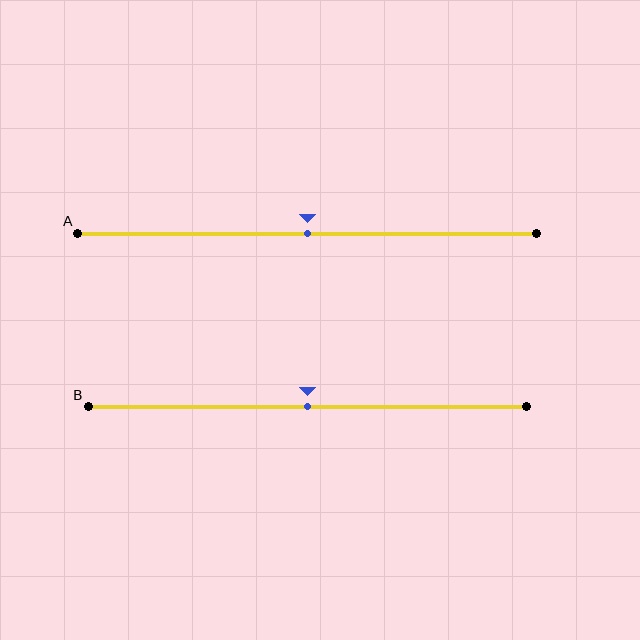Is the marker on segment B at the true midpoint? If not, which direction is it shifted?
Yes, the marker on segment B is at the true midpoint.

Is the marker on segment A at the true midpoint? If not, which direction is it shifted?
Yes, the marker on segment A is at the true midpoint.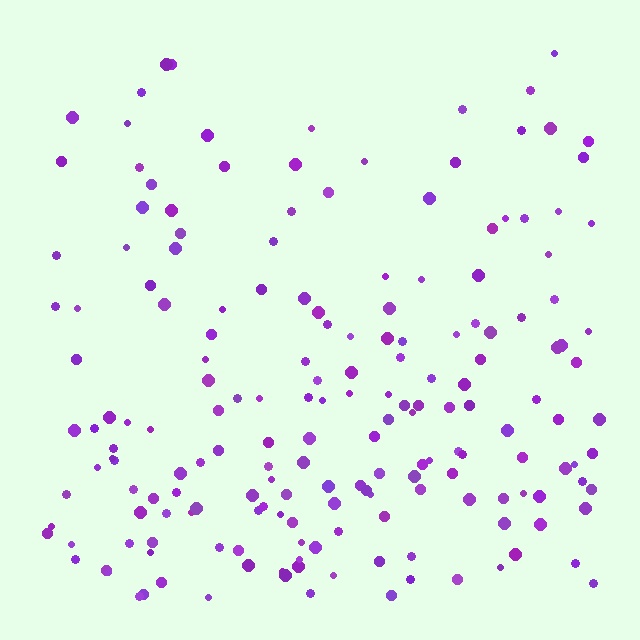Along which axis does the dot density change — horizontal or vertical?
Vertical.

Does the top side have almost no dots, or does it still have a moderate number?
Still a moderate number, just noticeably fewer than the bottom.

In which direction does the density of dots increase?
From top to bottom, with the bottom side densest.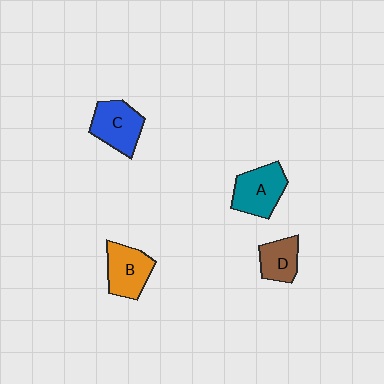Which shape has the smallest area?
Shape D (brown).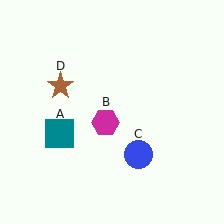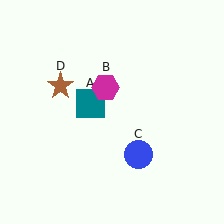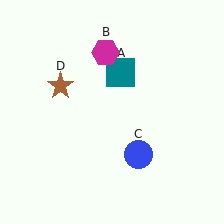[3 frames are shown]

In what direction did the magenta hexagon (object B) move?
The magenta hexagon (object B) moved up.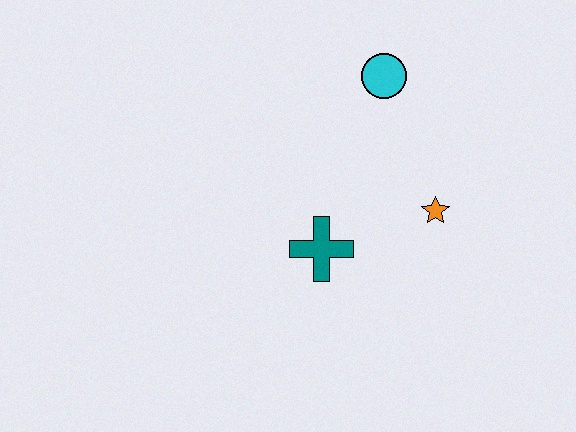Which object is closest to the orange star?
The teal cross is closest to the orange star.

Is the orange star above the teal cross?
Yes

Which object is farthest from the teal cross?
The cyan circle is farthest from the teal cross.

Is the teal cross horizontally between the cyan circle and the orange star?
No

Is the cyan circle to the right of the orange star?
No